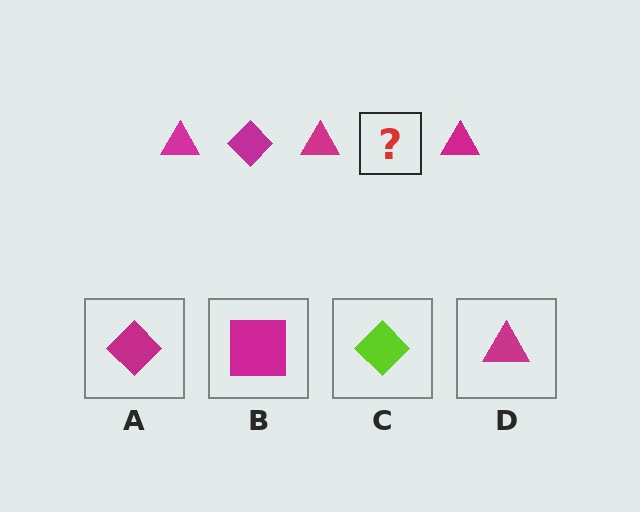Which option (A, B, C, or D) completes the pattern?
A.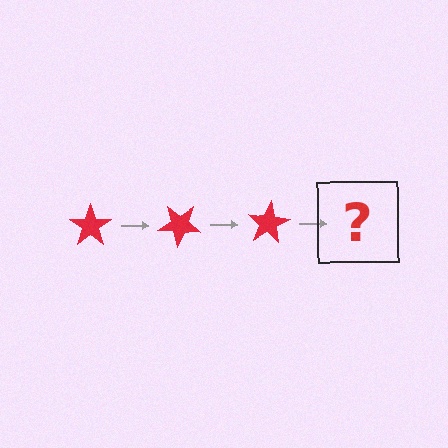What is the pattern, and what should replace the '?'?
The pattern is that the star rotates 40 degrees each step. The '?' should be a red star rotated 120 degrees.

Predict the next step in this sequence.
The next step is a red star rotated 120 degrees.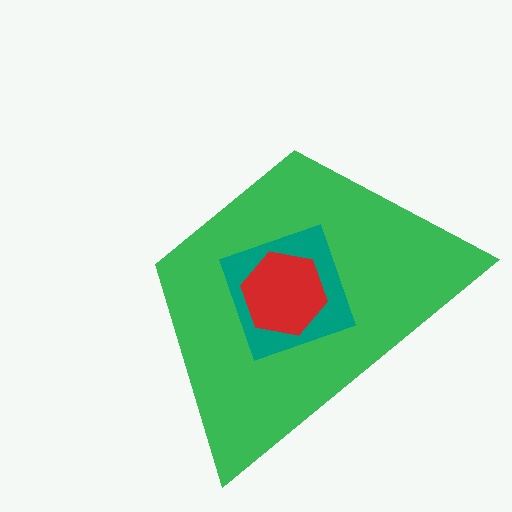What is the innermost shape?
The red hexagon.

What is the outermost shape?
The green trapezoid.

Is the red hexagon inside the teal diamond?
Yes.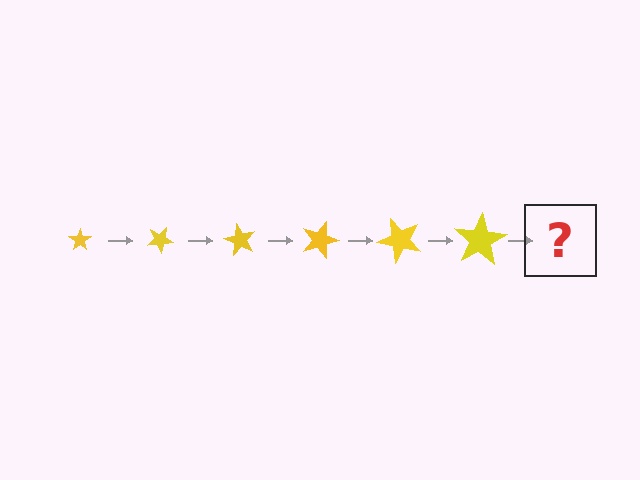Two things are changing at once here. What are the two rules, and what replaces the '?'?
The two rules are that the star grows larger each step and it rotates 30 degrees each step. The '?' should be a star, larger than the previous one and rotated 180 degrees from the start.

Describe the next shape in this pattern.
It should be a star, larger than the previous one and rotated 180 degrees from the start.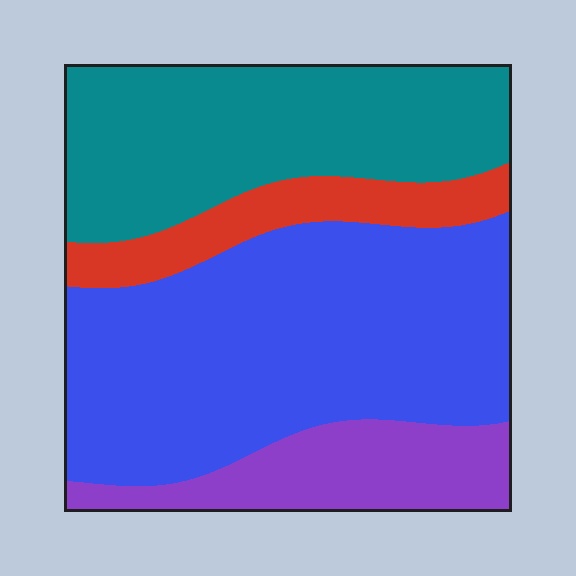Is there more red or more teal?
Teal.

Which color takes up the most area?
Blue, at roughly 45%.